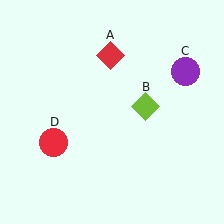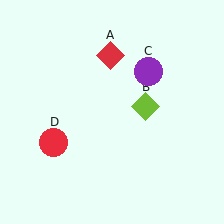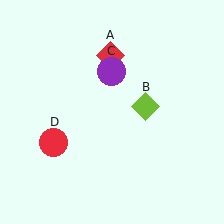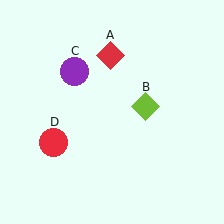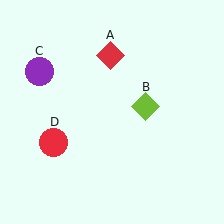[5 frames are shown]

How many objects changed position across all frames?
1 object changed position: purple circle (object C).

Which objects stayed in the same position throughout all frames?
Red diamond (object A) and lime diamond (object B) and red circle (object D) remained stationary.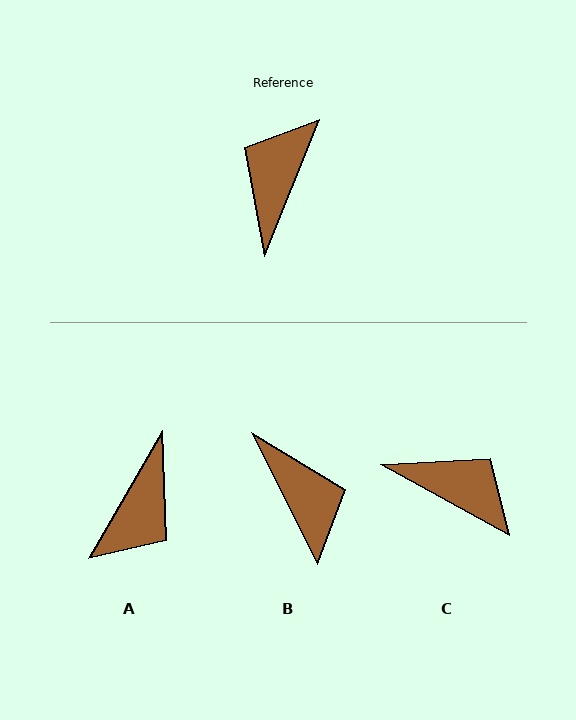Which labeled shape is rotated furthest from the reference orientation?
A, about 172 degrees away.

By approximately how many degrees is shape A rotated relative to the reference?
Approximately 172 degrees counter-clockwise.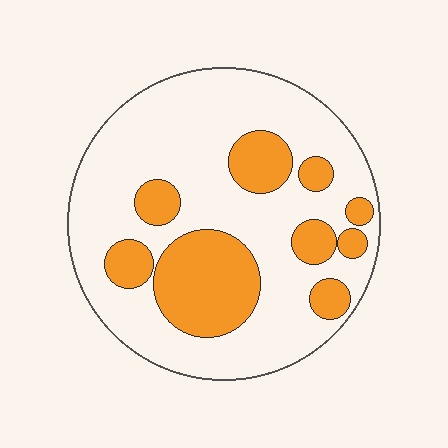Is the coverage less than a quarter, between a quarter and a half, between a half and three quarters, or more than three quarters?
Between a quarter and a half.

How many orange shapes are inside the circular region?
9.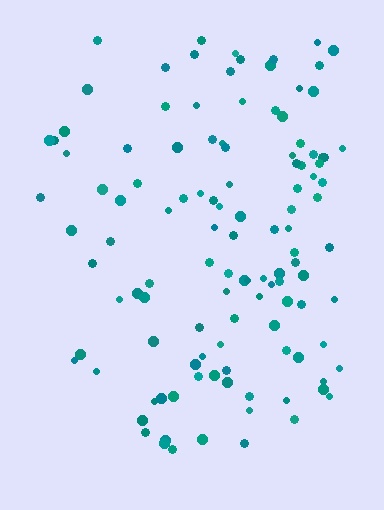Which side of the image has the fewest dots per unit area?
The left.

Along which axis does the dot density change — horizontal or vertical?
Horizontal.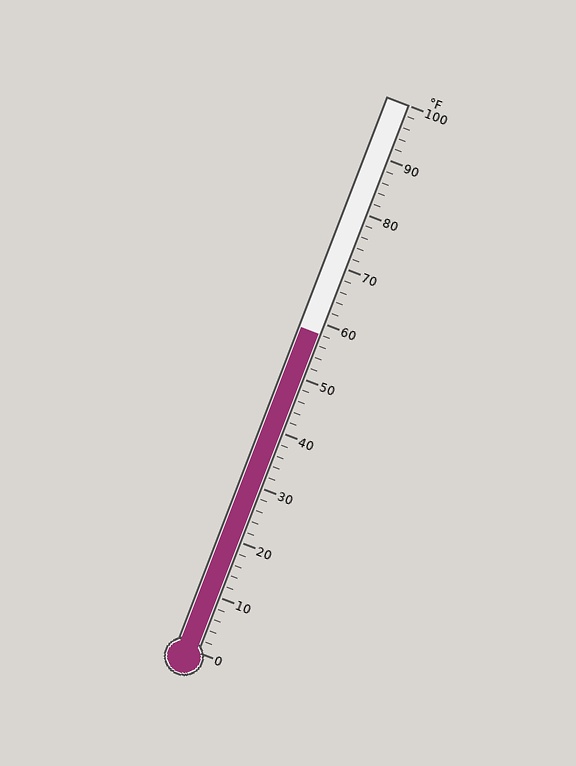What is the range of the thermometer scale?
The thermometer scale ranges from 0°F to 100°F.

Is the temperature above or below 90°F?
The temperature is below 90°F.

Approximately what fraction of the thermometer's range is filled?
The thermometer is filled to approximately 60% of its range.